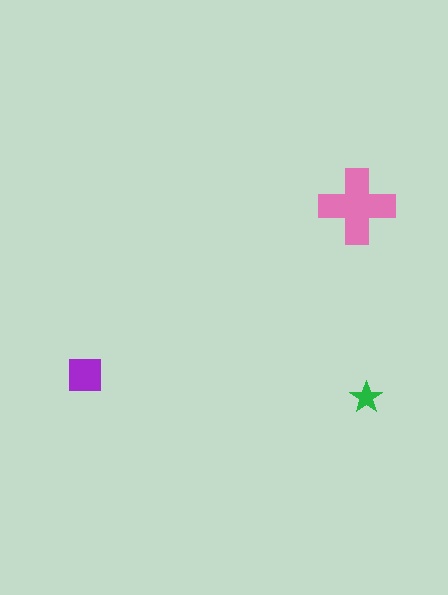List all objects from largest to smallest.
The pink cross, the purple square, the green star.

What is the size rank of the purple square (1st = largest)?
2nd.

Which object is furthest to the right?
The green star is rightmost.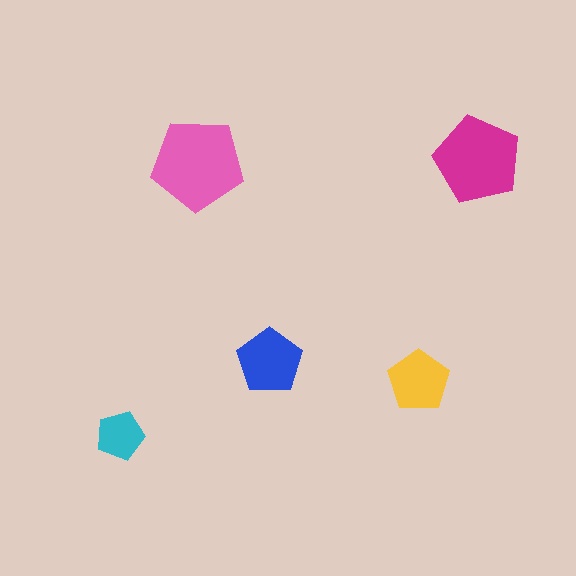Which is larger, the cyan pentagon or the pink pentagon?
The pink one.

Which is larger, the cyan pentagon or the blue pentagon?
The blue one.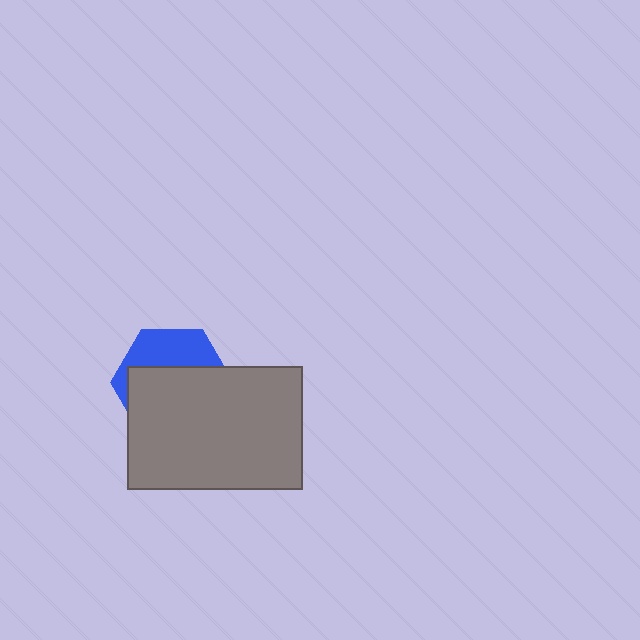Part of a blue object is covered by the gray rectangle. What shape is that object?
It is a hexagon.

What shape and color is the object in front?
The object in front is a gray rectangle.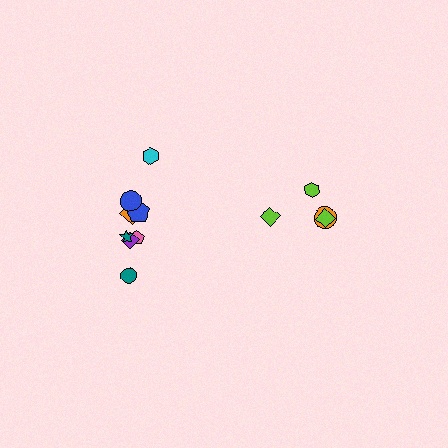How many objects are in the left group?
There are 8 objects.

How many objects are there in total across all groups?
There are 12 objects.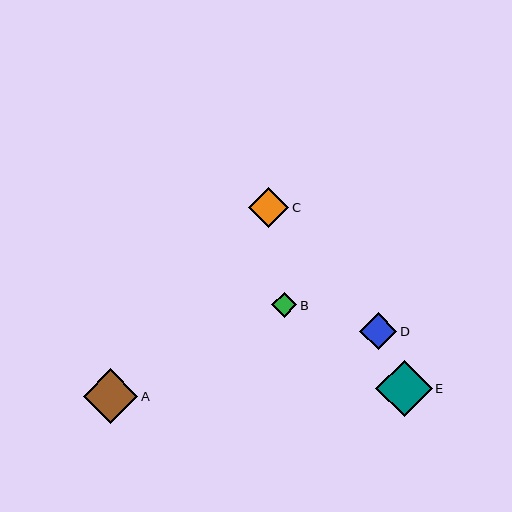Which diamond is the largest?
Diamond E is the largest with a size of approximately 56 pixels.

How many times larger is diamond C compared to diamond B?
Diamond C is approximately 1.6 times the size of diamond B.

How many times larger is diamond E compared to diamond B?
Diamond E is approximately 2.2 times the size of diamond B.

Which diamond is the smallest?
Diamond B is the smallest with a size of approximately 26 pixels.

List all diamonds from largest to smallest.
From largest to smallest: E, A, C, D, B.